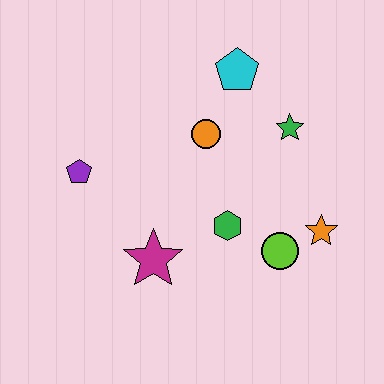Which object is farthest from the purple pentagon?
The orange star is farthest from the purple pentagon.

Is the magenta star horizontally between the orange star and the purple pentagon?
Yes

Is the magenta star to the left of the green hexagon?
Yes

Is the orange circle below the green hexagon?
No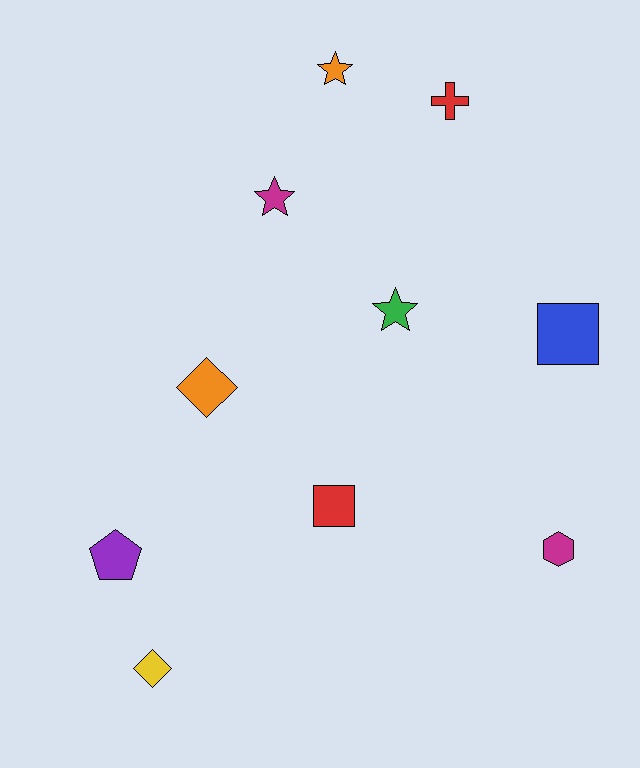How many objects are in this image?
There are 10 objects.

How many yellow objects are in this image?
There is 1 yellow object.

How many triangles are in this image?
There are no triangles.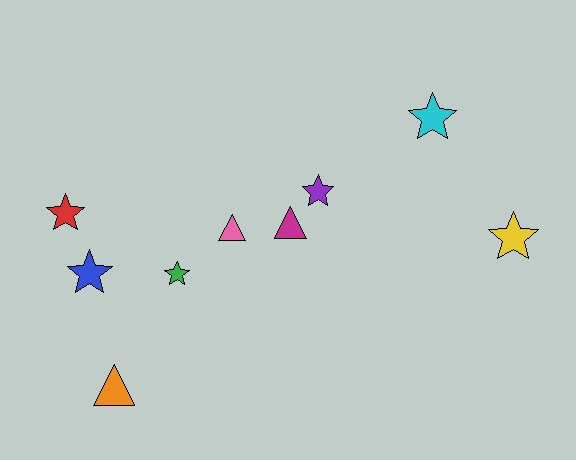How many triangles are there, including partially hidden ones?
There are 3 triangles.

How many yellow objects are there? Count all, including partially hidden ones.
There is 1 yellow object.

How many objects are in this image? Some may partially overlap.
There are 9 objects.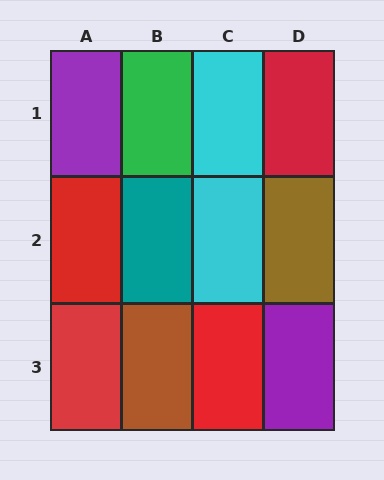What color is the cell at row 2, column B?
Teal.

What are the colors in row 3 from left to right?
Red, brown, red, purple.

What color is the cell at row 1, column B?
Green.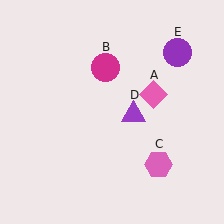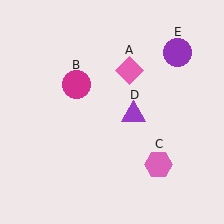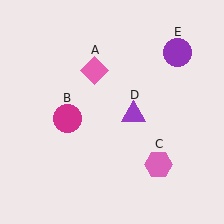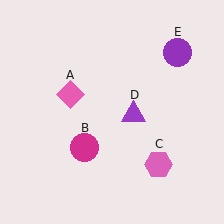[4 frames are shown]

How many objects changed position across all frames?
2 objects changed position: pink diamond (object A), magenta circle (object B).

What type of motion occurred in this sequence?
The pink diamond (object A), magenta circle (object B) rotated counterclockwise around the center of the scene.